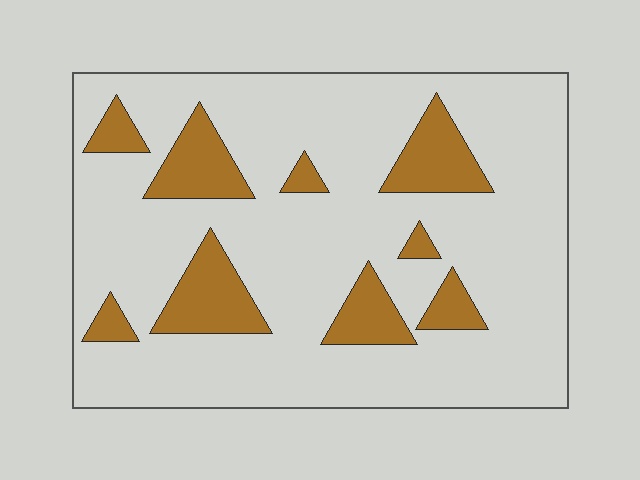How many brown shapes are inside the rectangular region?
9.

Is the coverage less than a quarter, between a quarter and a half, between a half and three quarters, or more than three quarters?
Less than a quarter.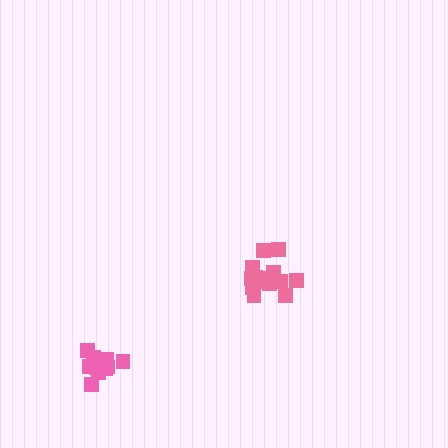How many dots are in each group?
Group 1: 12 dots, Group 2: 16 dots (28 total).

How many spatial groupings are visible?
There are 2 spatial groupings.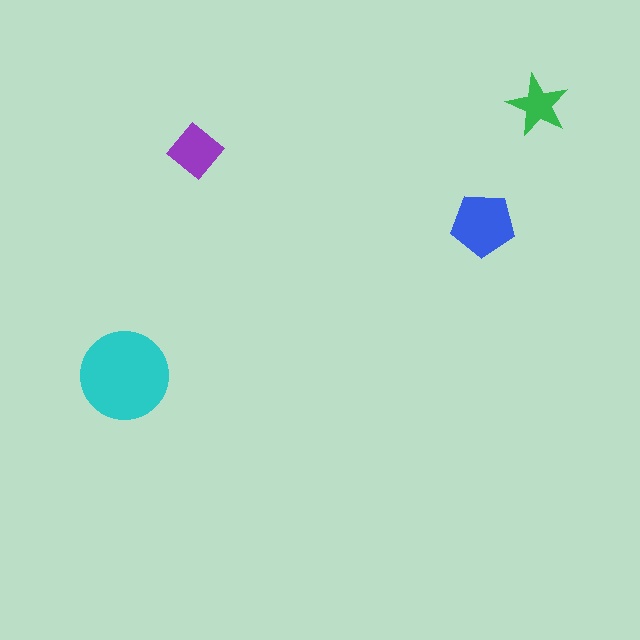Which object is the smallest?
The green star.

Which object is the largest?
The cyan circle.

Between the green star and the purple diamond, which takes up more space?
The purple diamond.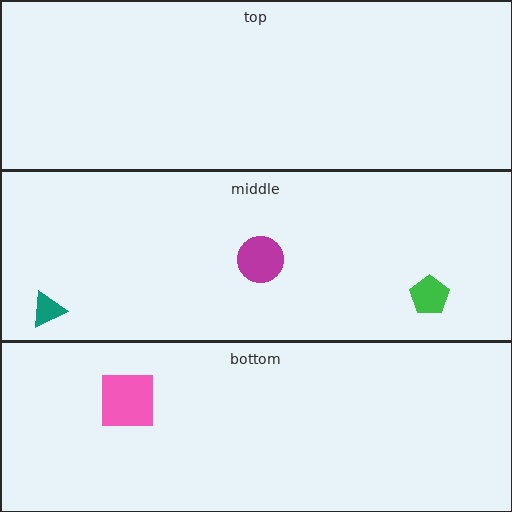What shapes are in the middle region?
The magenta circle, the teal triangle, the green pentagon.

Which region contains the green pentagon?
The middle region.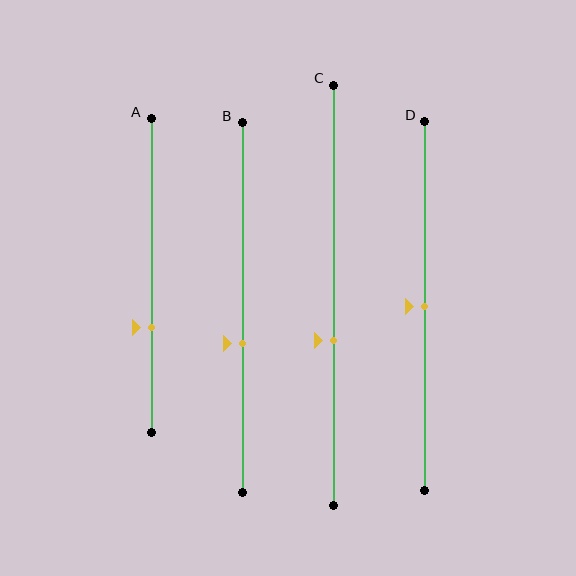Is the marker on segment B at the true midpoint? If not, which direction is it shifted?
No, the marker on segment B is shifted downward by about 10% of the segment length.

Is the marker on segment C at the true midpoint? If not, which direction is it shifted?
No, the marker on segment C is shifted downward by about 11% of the segment length.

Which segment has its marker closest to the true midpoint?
Segment D has its marker closest to the true midpoint.